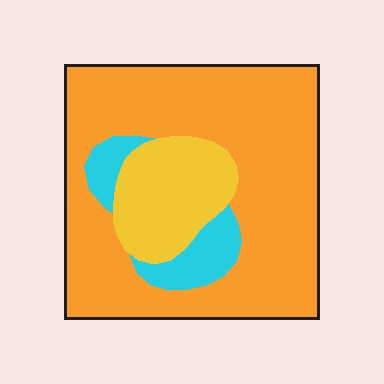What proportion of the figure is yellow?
Yellow covers roughly 20% of the figure.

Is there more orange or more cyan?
Orange.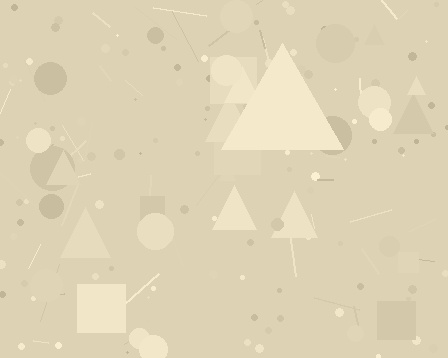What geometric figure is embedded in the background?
A triangle is embedded in the background.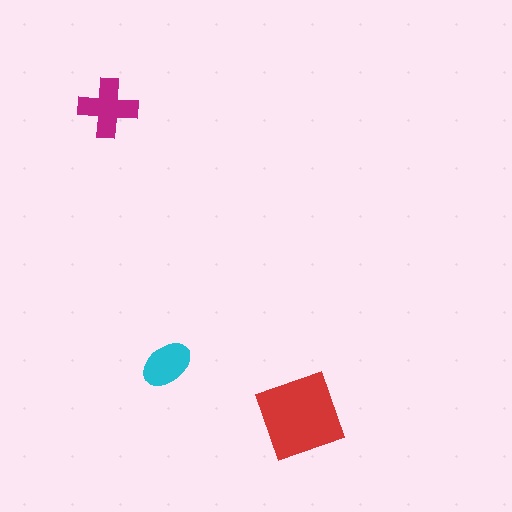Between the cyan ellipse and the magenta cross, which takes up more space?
The magenta cross.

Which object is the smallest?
The cyan ellipse.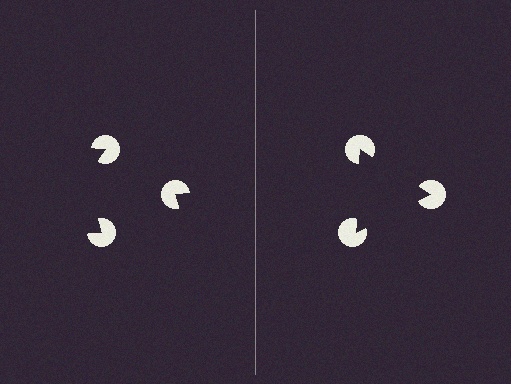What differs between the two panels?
The pac-man discs are positioned identically on both sides; only the wedge orientations differ. On the right they align to a triangle; on the left they are misaligned.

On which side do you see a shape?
An illusory triangle appears on the right side. On the left side the wedge cuts are rotated, so no coherent shape forms.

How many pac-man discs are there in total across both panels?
6 — 3 on each side.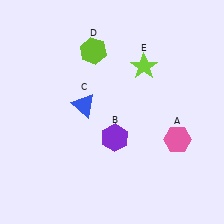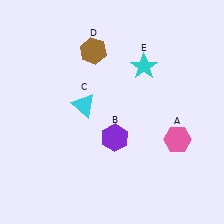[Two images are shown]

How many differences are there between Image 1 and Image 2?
There are 3 differences between the two images.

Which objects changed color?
C changed from blue to cyan. D changed from lime to brown. E changed from lime to cyan.